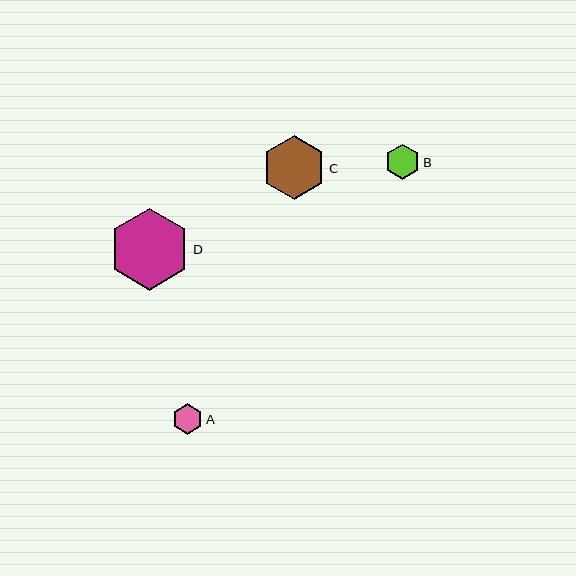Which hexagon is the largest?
Hexagon D is the largest with a size of approximately 81 pixels.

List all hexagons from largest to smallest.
From largest to smallest: D, C, B, A.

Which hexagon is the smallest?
Hexagon A is the smallest with a size of approximately 30 pixels.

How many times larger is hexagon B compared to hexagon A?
Hexagon B is approximately 1.1 times the size of hexagon A.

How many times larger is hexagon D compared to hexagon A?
Hexagon D is approximately 2.7 times the size of hexagon A.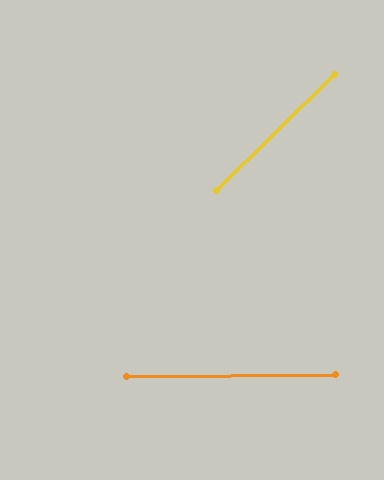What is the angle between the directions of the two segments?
Approximately 44 degrees.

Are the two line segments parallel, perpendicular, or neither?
Neither parallel nor perpendicular — they differ by about 44°.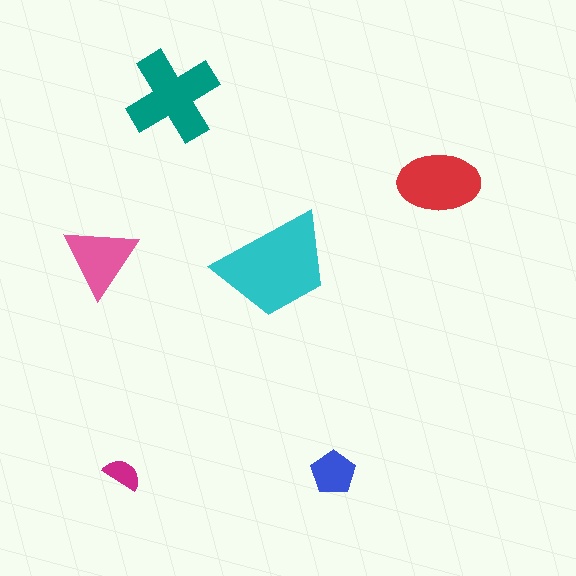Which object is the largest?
The cyan trapezoid.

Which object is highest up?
The teal cross is topmost.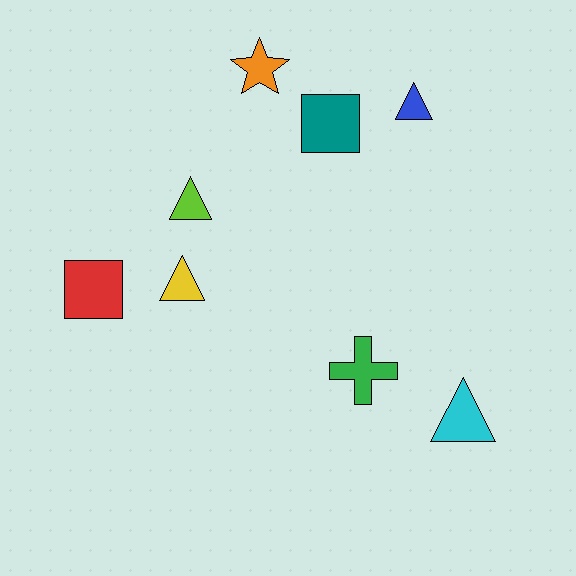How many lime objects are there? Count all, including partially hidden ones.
There is 1 lime object.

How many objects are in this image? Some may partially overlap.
There are 8 objects.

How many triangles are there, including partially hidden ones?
There are 4 triangles.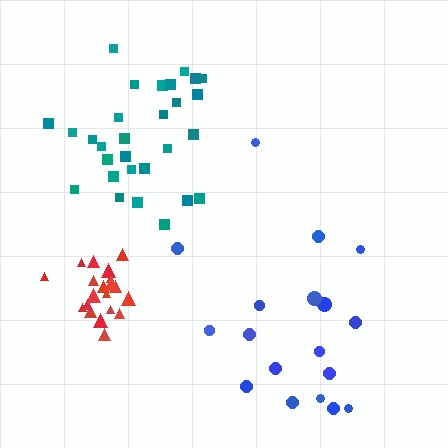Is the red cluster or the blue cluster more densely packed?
Red.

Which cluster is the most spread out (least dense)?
Blue.